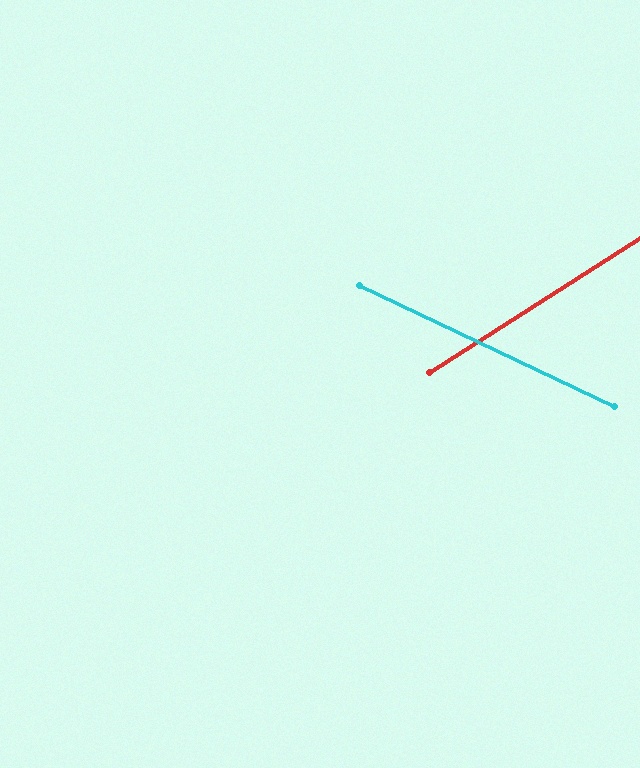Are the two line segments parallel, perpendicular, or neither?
Neither parallel nor perpendicular — they differ by about 58°.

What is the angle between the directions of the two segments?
Approximately 58 degrees.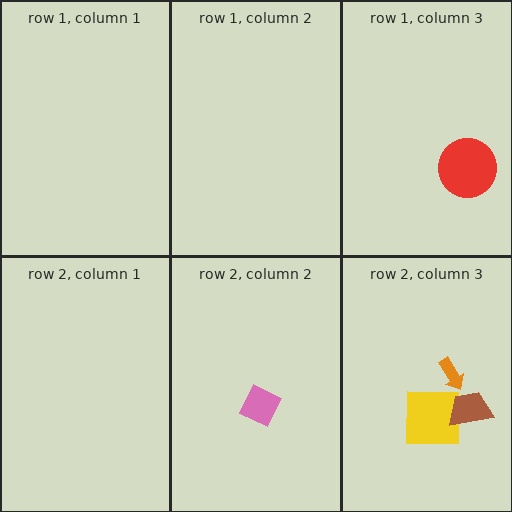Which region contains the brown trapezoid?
The row 2, column 3 region.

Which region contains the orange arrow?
The row 2, column 3 region.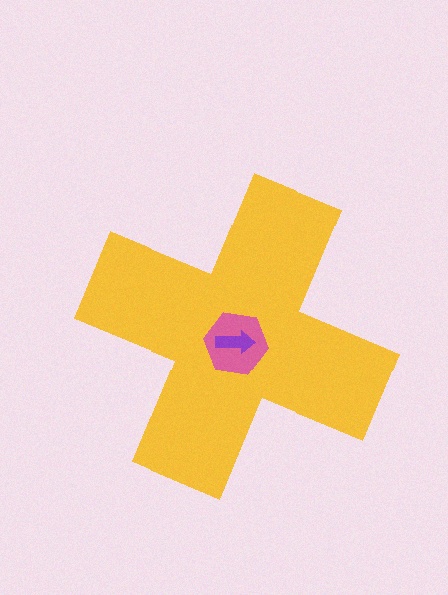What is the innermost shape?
The purple arrow.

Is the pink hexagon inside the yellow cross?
Yes.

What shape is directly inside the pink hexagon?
The purple arrow.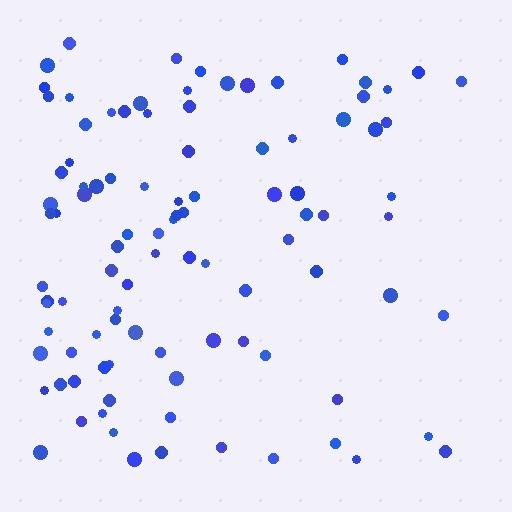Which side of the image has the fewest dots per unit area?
The right.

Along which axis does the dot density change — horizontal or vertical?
Horizontal.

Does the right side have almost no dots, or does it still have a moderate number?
Still a moderate number, just noticeably fewer than the left.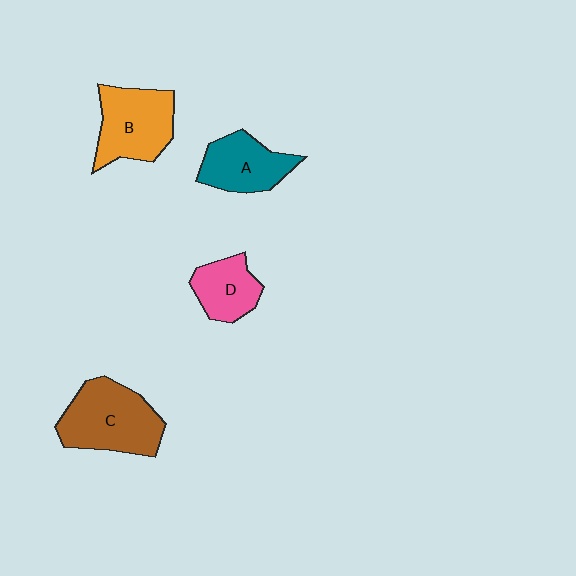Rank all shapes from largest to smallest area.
From largest to smallest: C (brown), B (orange), A (teal), D (pink).